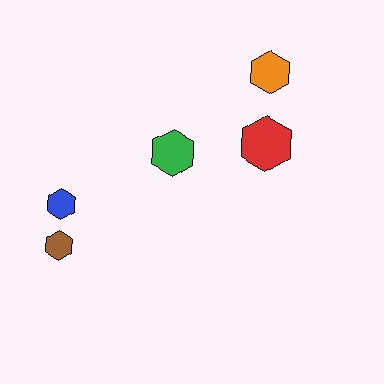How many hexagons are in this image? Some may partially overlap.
There are 5 hexagons.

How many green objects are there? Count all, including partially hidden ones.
There is 1 green object.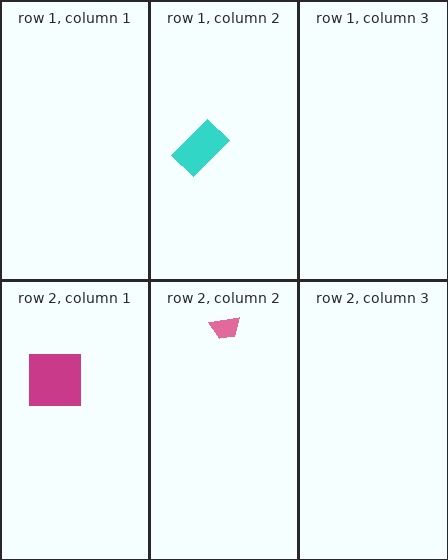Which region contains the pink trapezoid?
The row 2, column 2 region.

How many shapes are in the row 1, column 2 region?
1.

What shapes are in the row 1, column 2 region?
The cyan rectangle.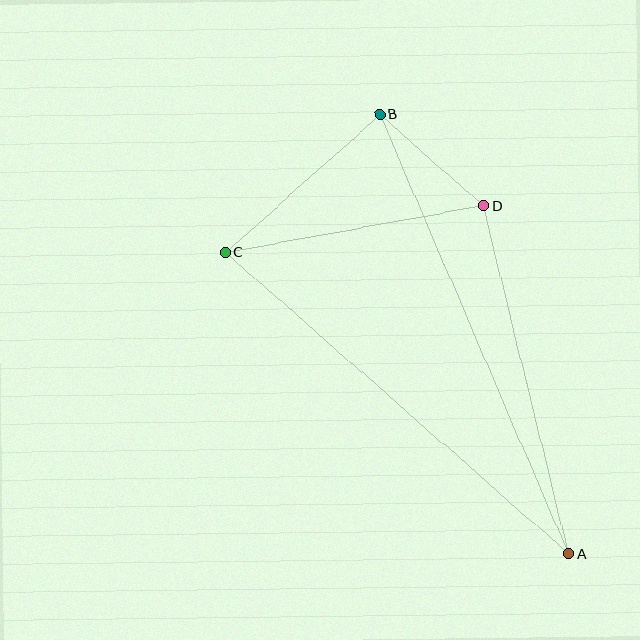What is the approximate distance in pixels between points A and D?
The distance between A and D is approximately 358 pixels.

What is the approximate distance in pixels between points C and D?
The distance between C and D is approximately 262 pixels.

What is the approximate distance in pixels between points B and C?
The distance between B and C is approximately 207 pixels.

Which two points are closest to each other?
Points B and D are closest to each other.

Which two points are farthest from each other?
Points A and B are farthest from each other.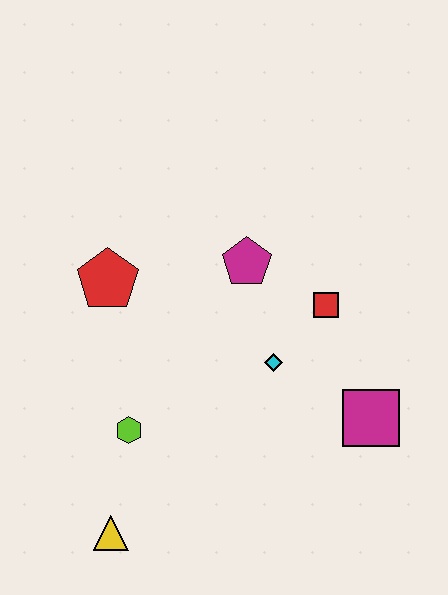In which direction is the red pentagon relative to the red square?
The red pentagon is to the left of the red square.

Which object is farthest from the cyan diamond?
The yellow triangle is farthest from the cyan diamond.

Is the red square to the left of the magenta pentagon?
No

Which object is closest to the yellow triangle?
The lime hexagon is closest to the yellow triangle.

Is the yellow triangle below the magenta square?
Yes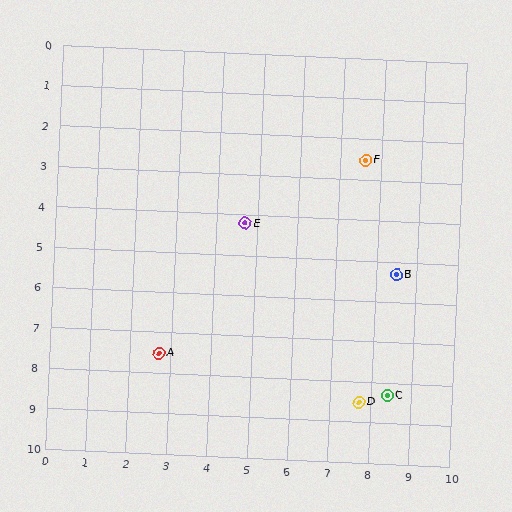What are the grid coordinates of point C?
Point C is at approximately (8.4, 8.3).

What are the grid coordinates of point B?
Point B is at approximately (8.5, 5.3).